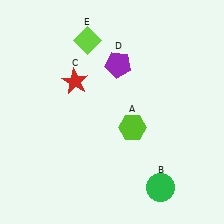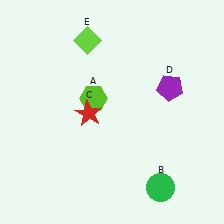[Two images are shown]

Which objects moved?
The objects that moved are: the lime hexagon (A), the red star (C), the purple pentagon (D).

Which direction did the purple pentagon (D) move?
The purple pentagon (D) moved right.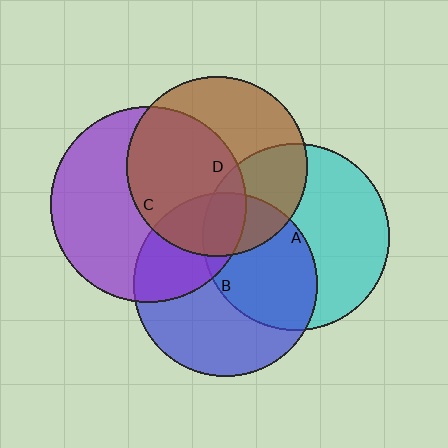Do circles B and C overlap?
Yes.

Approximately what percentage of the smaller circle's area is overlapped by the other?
Approximately 30%.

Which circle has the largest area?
Circle C (purple).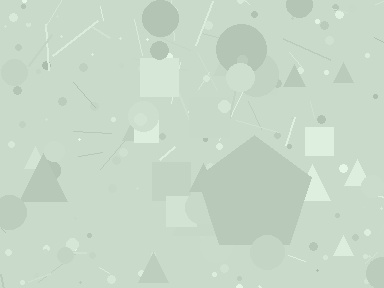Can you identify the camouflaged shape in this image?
The camouflaged shape is a pentagon.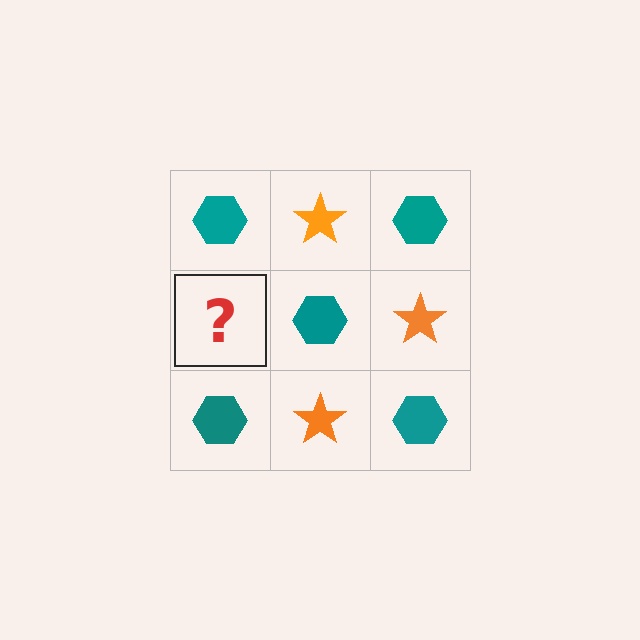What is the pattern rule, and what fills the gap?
The rule is that it alternates teal hexagon and orange star in a checkerboard pattern. The gap should be filled with an orange star.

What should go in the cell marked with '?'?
The missing cell should contain an orange star.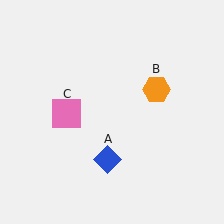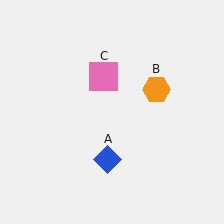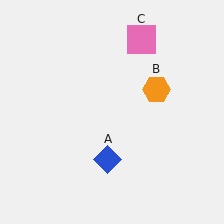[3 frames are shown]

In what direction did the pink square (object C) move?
The pink square (object C) moved up and to the right.